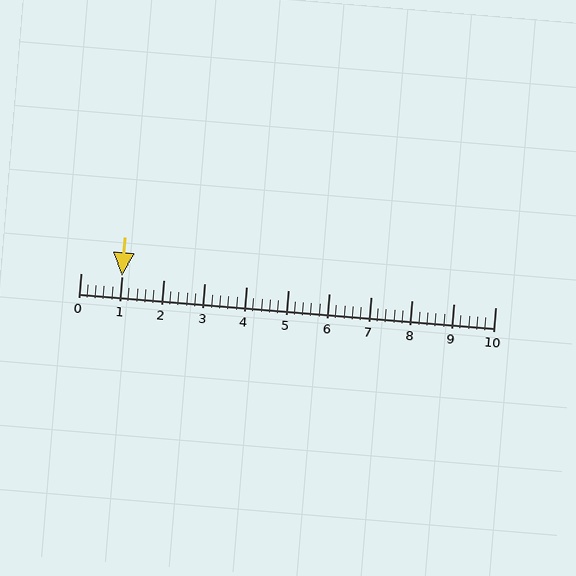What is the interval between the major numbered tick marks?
The major tick marks are spaced 1 units apart.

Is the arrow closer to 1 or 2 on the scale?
The arrow is closer to 1.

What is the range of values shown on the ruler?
The ruler shows values from 0 to 10.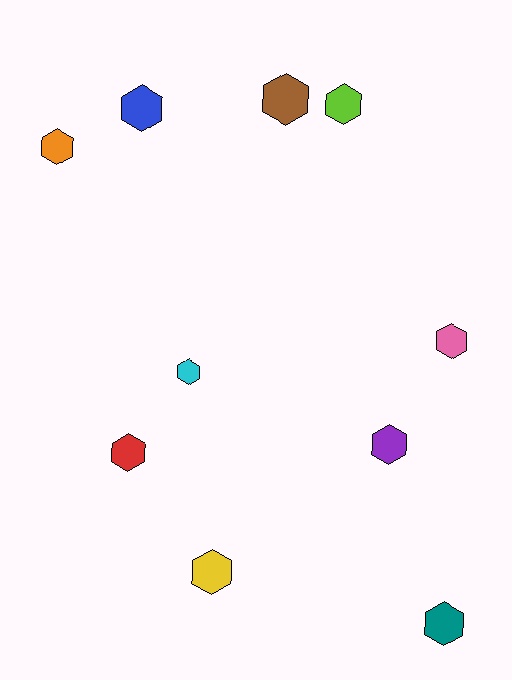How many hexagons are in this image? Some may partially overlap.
There are 10 hexagons.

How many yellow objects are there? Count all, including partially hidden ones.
There is 1 yellow object.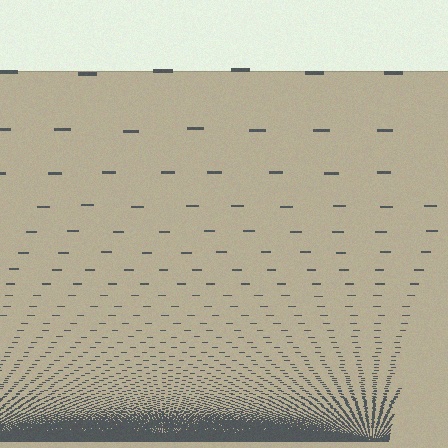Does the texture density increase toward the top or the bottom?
Density increases toward the bottom.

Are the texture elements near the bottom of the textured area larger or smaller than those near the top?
Smaller. The gradient is inverted — elements near the bottom are smaller and denser.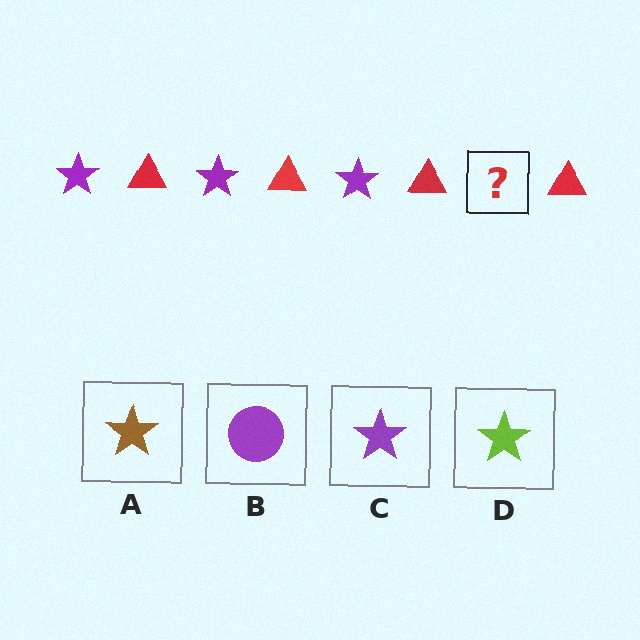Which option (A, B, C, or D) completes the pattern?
C.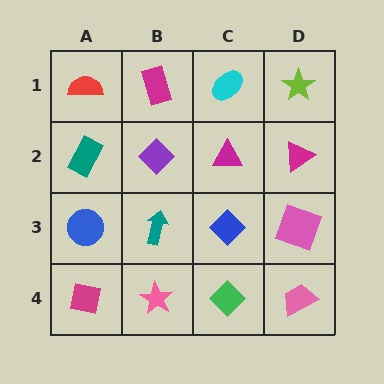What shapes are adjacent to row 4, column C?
A blue diamond (row 3, column C), a pink star (row 4, column B), a pink trapezoid (row 4, column D).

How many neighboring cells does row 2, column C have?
4.